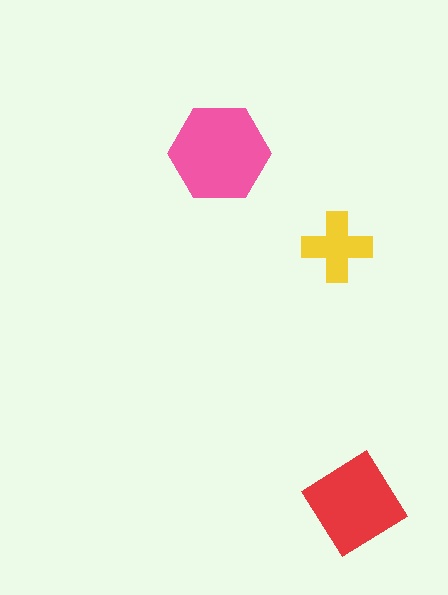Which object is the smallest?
The yellow cross.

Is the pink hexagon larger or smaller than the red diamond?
Larger.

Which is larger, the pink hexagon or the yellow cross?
The pink hexagon.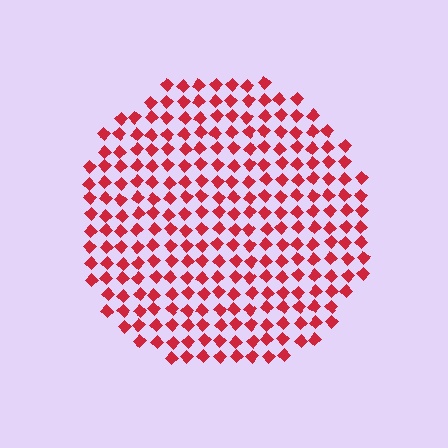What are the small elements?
The small elements are diamonds.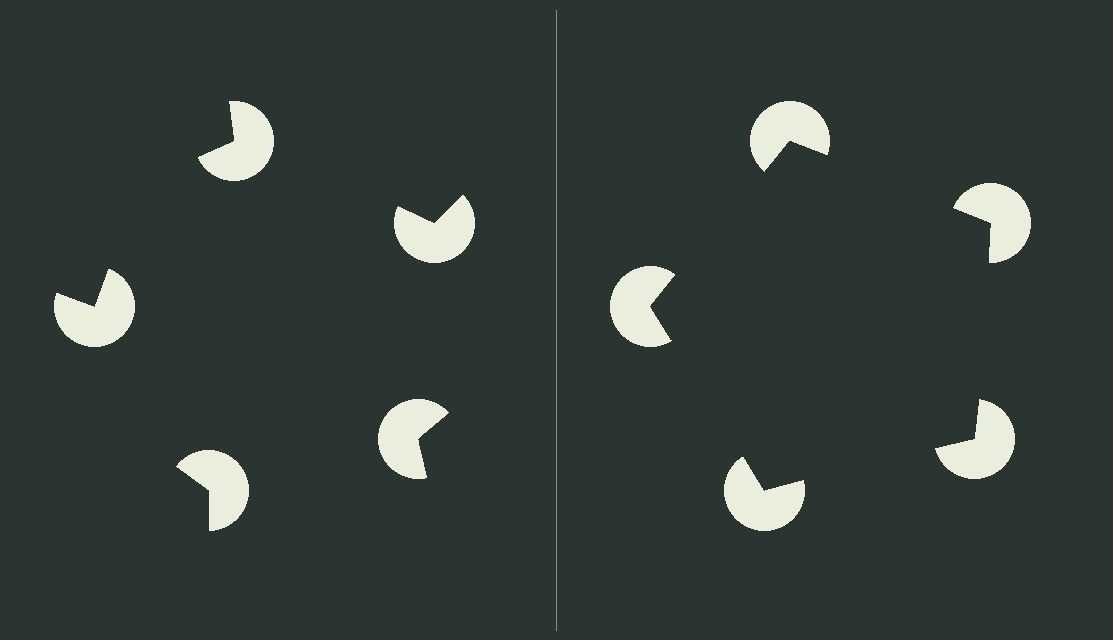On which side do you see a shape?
An illusory pentagon appears on the right side. On the left side the wedge cuts are rotated, so no coherent shape forms.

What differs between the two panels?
The pac-man discs are positioned identically on both sides; only the wedge orientations differ. On the right they align to a pentagon; on the left they are misaligned.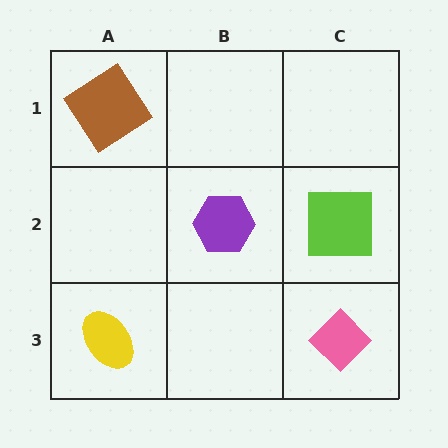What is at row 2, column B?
A purple hexagon.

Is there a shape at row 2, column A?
No, that cell is empty.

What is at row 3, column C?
A pink diamond.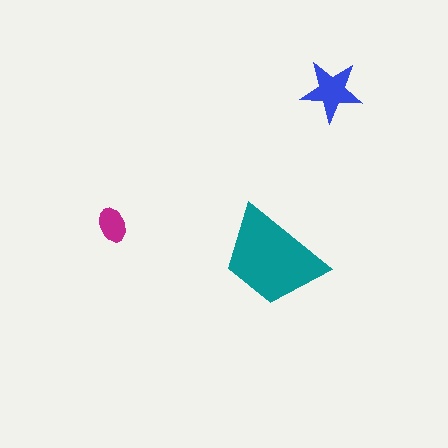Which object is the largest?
The teal trapezoid.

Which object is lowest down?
The teal trapezoid is bottommost.